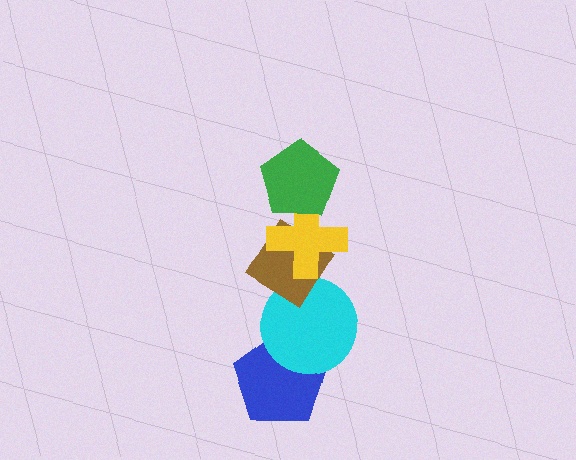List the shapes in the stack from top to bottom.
From top to bottom: the green pentagon, the yellow cross, the brown diamond, the cyan circle, the blue pentagon.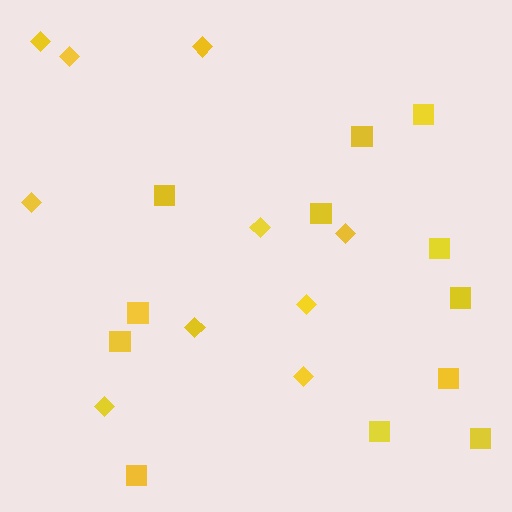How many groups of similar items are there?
There are 2 groups: one group of squares (12) and one group of diamonds (10).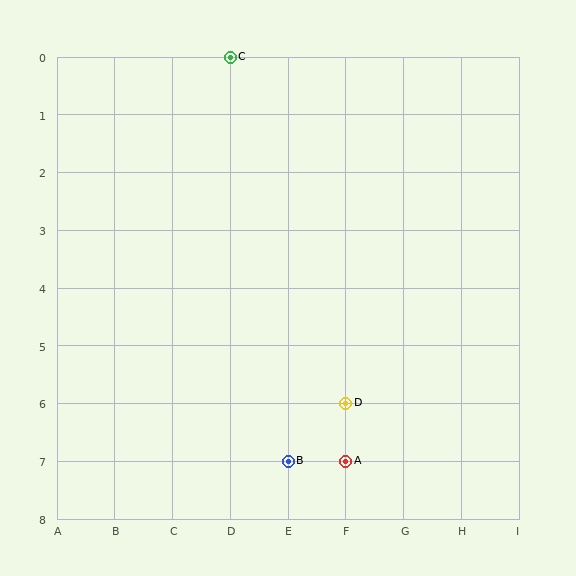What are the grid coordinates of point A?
Point A is at grid coordinates (F, 7).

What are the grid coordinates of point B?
Point B is at grid coordinates (E, 7).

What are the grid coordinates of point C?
Point C is at grid coordinates (D, 0).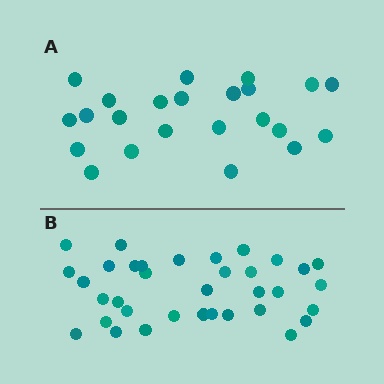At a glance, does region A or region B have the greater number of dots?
Region B (the bottom region) has more dots.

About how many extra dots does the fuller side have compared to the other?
Region B has roughly 12 or so more dots than region A.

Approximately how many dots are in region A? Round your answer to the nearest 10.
About 20 dots. (The exact count is 23, which rounds to 20.)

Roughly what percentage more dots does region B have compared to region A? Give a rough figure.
About 50% more.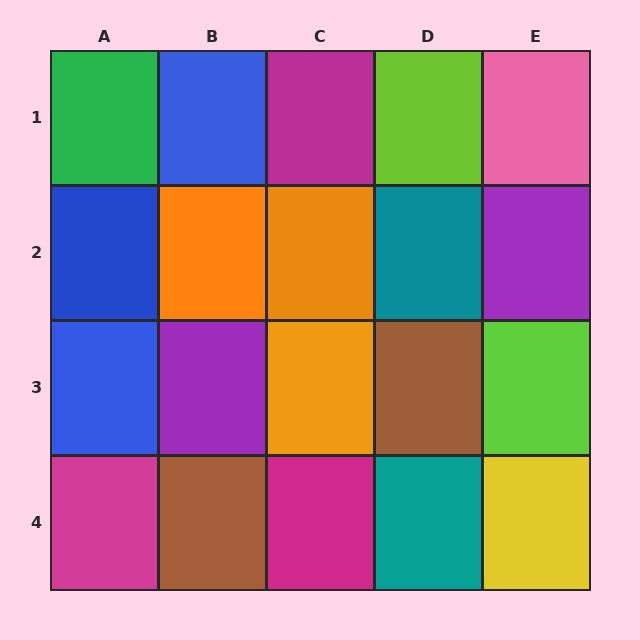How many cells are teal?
2 cells are teal.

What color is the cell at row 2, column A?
Blue.